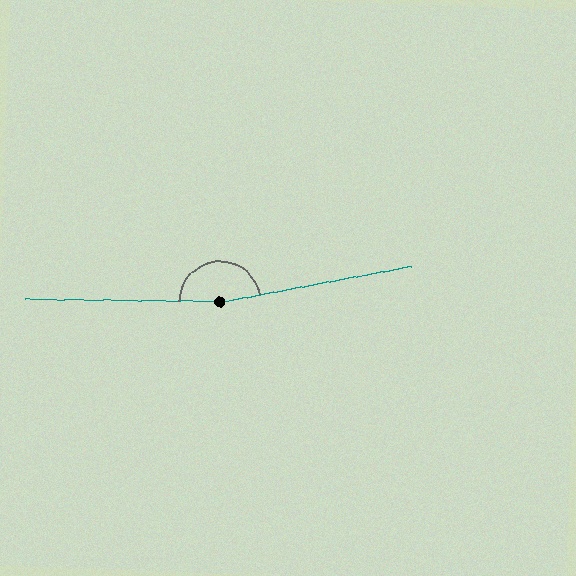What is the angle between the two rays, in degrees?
Approximately 169 degrees.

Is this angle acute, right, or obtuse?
It is obtuse.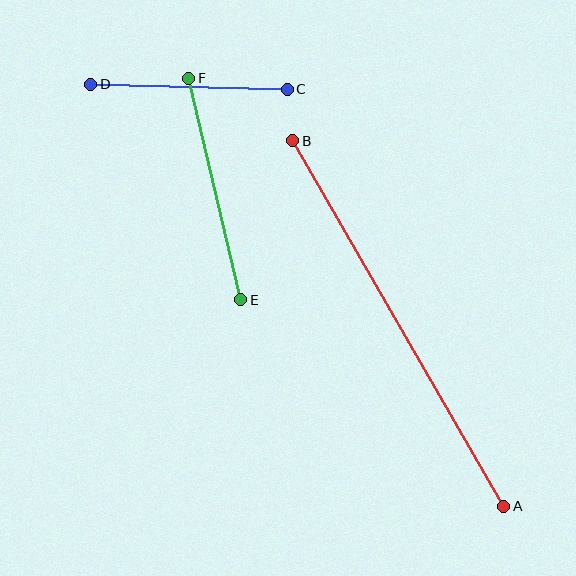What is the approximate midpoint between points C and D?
The midpoint is at approximately (189, 87) pixels.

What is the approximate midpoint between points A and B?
The midpoint is at approximately (398, 324) pixels.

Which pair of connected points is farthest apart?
Points A and B are farthest apart.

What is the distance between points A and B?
The distance is approximately 422 pixels.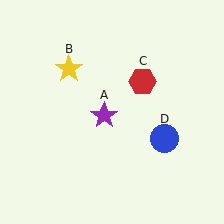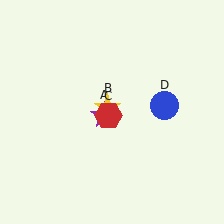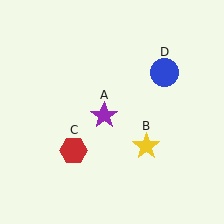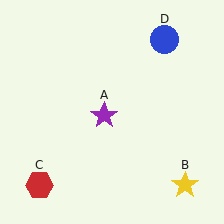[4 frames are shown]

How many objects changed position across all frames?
3 objects changed position: yellow star (object B), red hexagon (object C), blue circle (object D).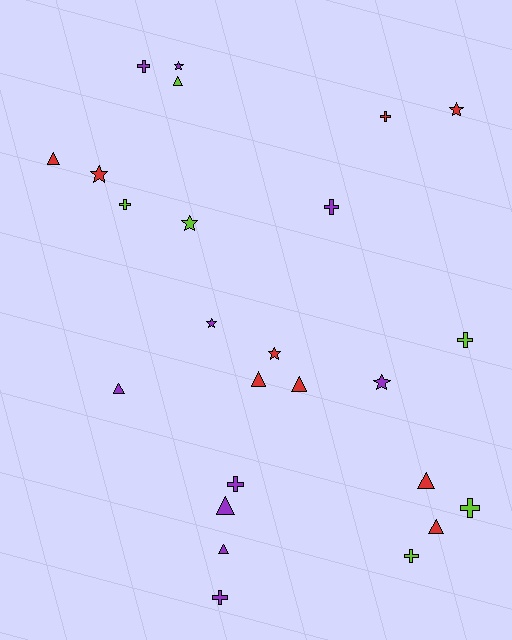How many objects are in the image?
There are 25 objects.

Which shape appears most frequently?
Triangle, with 9 objects.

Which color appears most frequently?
Purple, with 10 objects.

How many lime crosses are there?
There are 4 lime crosses.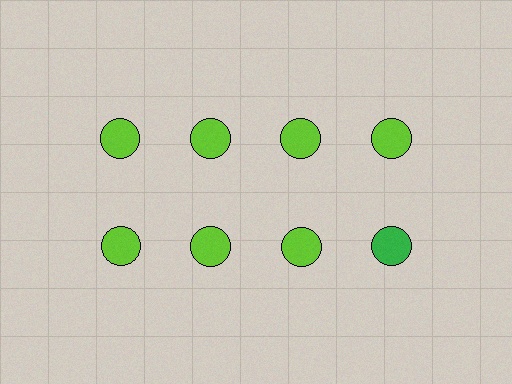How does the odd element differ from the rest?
It has a different color: green instead of lime.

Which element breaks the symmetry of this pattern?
The green circle in the second row, second from right column breaks the symmetry. All other shapes are lime circles.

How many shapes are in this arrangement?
There are 8 shapes arranged in a grid pattern.